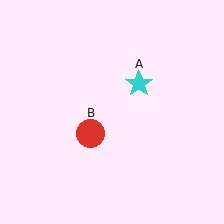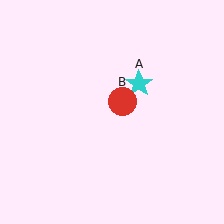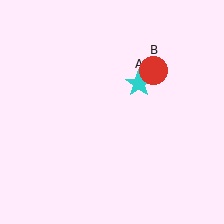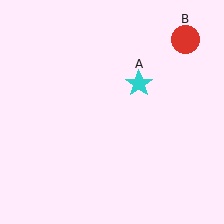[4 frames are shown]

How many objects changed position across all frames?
1 object changed position: red circle (object B).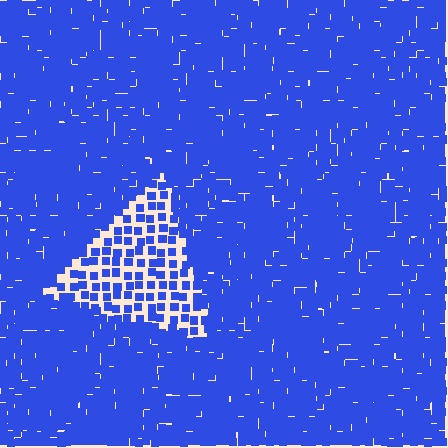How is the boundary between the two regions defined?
The boundary is defined by a change in element density (approximately 2.4x ratio). All elements are the same color, size, and shape.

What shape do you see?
I see a triangle.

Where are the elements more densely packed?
The elements are more densely packed outside the triangle boundary.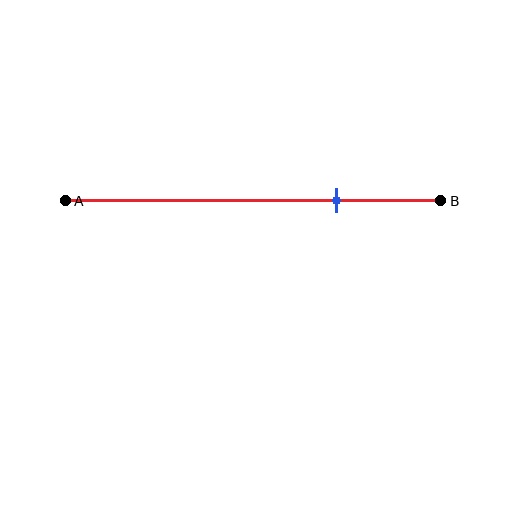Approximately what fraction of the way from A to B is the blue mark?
The blue mark is approximately 70% of the way from A to B.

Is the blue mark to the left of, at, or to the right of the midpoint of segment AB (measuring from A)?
The blue mark is to the right of the midpoint of segment AB.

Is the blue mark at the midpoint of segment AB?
No, the mark is at about 70% from A, not at the 50% midpoint.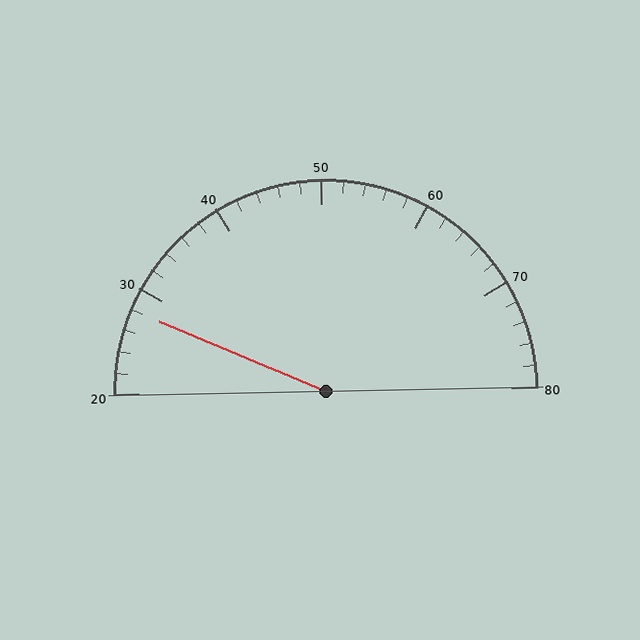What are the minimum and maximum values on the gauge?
The gauge ranges from 20 to 80.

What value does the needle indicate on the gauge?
The needle indicates approximately 28.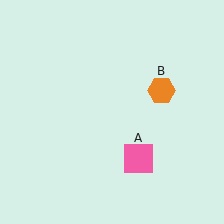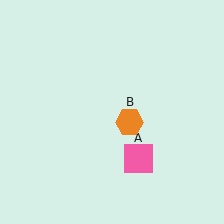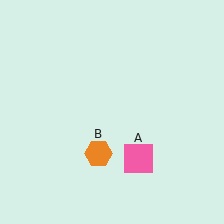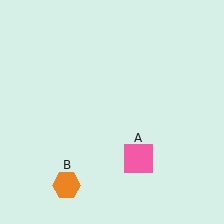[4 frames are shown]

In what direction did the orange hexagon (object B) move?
The orange hexagon (object B) moved down and to the left.